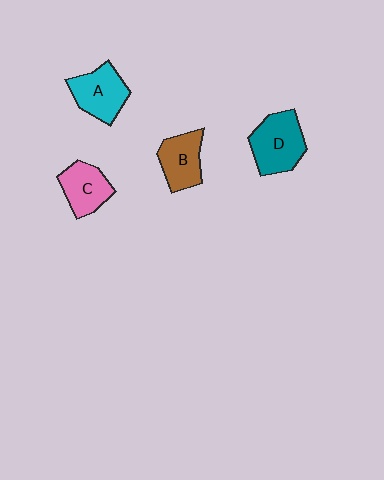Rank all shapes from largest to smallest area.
From largest to smallest: D (teal), A (cyan), B (brown), C (pink).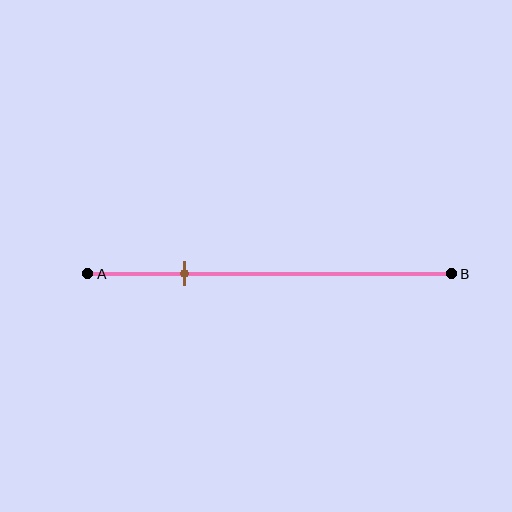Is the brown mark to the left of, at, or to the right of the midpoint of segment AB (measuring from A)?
The brown mark is to the left of the midpoint of segment AB.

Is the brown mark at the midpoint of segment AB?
No, the mark is at about 25% from A, not at the 50% midpoint.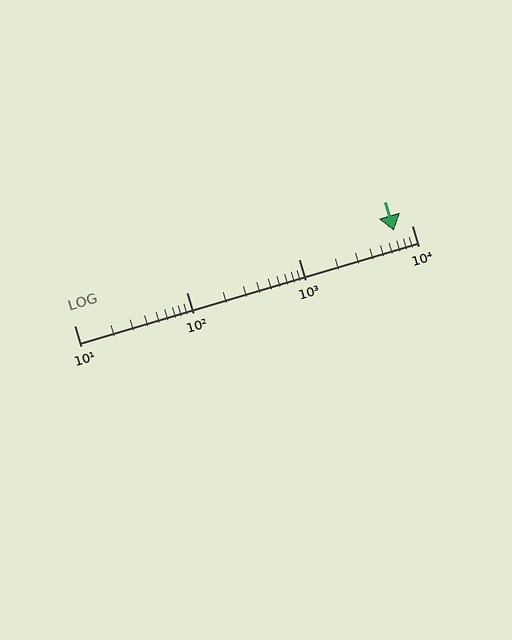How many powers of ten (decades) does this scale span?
The scale spans 3 decades, from 10 to 10000.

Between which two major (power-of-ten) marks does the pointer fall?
The pointer is between 1000 and 10000.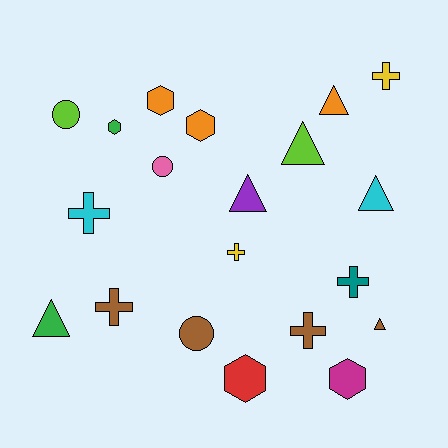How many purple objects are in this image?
There is 1 purple object.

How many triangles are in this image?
There are 6 triangles.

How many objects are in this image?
There are 20 objects.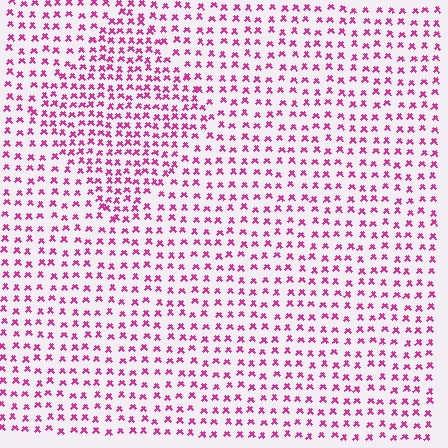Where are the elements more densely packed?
The elements are more densely packed inside the diamond boundary.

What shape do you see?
I see a diamond.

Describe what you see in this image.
The image contains small magenta elements arranged at two different densities. A diamond-shaped region is visible where the elements are more densely packed than the surrounding area.